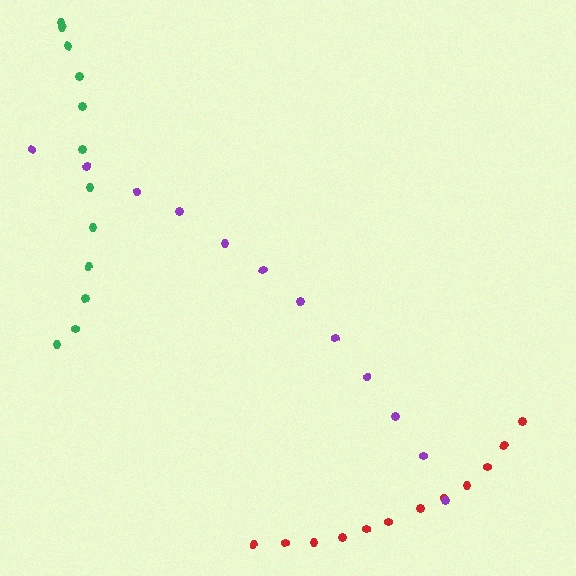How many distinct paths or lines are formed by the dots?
There are 3 distinct paths.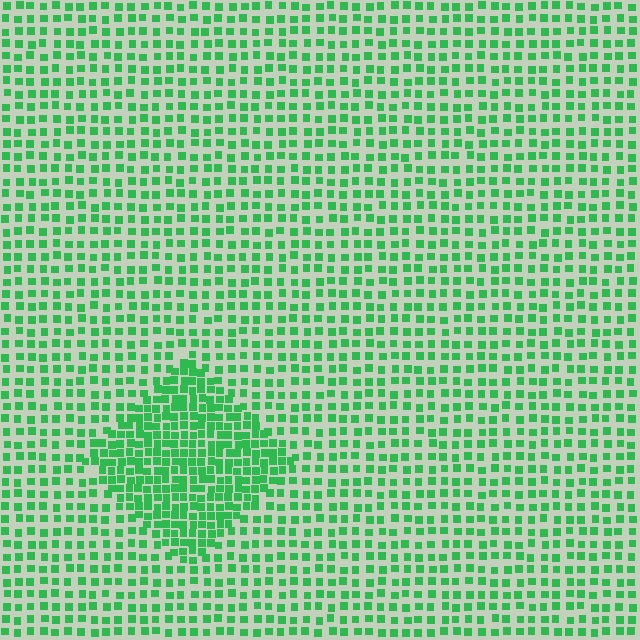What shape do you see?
I see a diamond.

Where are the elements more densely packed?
The elements are more densely packed inside the diamond boundary.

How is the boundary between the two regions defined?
The boundary is defined by a change in element density (approximately 1.9x ratio). All elements are the same color, size, and shape.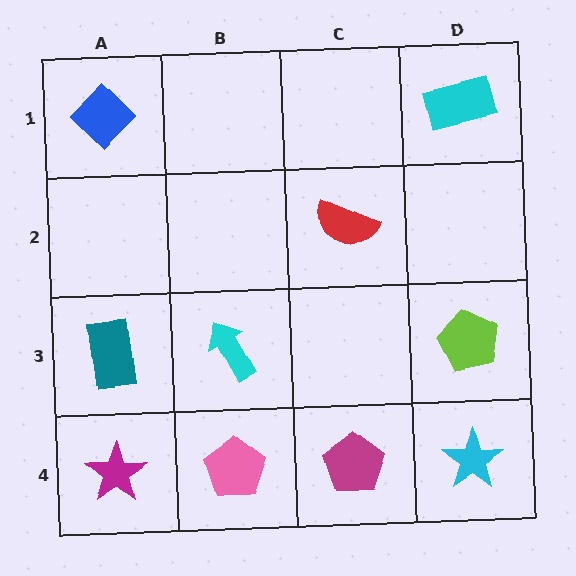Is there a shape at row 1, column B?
No, that cell is empty.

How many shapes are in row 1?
2 shapes.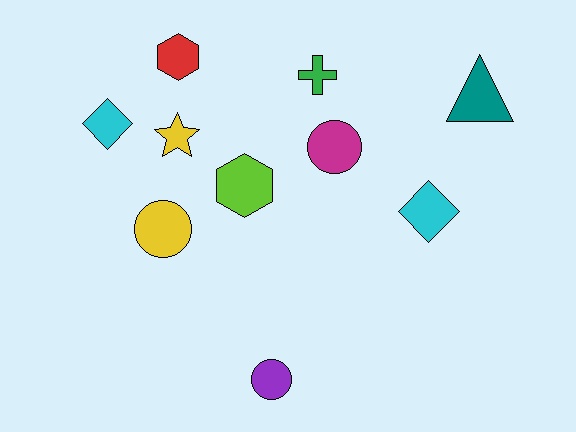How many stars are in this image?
There is 1 star.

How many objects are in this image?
There are 10 objects.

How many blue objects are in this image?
There are no blue objects.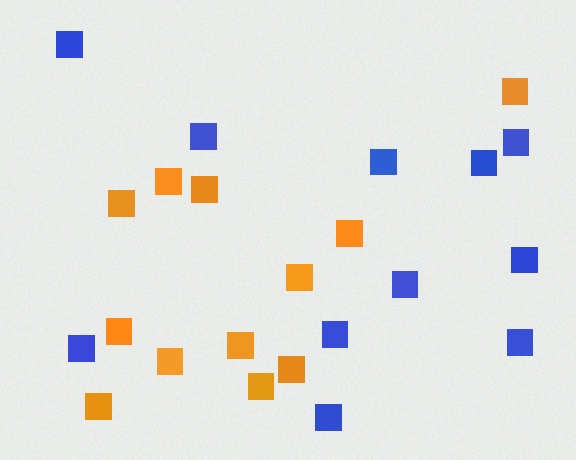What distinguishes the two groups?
There are 2 groups: one group of blue squares (11) and one group of orange squares (12).